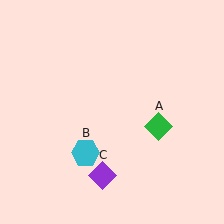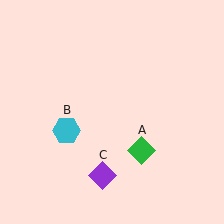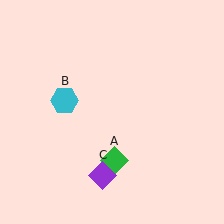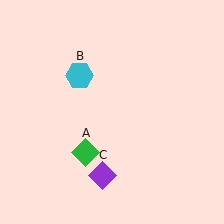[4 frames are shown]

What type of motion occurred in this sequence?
The green diamond (object A), cyan hexagon (object B) rotated clockwise around the center of the scene.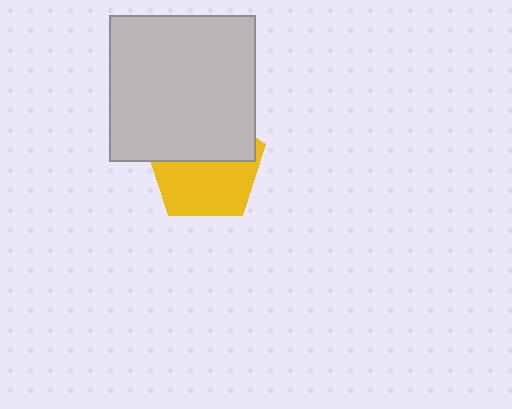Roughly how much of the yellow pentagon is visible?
About half of it is visible (roughly 54%).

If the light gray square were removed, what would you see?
You would see the complete yellow pentagon.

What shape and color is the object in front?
The object in front is a light gray square.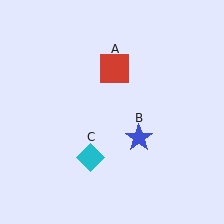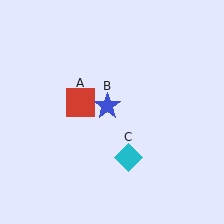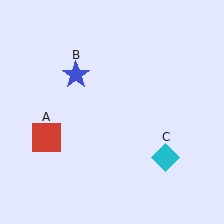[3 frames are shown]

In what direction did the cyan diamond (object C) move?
The cyan diamond (object C) moved right.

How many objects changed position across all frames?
3 objects changed position: red square (object A), blue star (object B), cyan diamond (object C).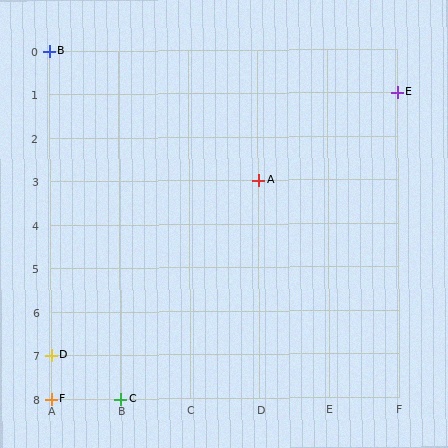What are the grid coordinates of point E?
Point E is at grid coordinates (F, 1).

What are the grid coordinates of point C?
Point C is at grid coordinates (B, 8).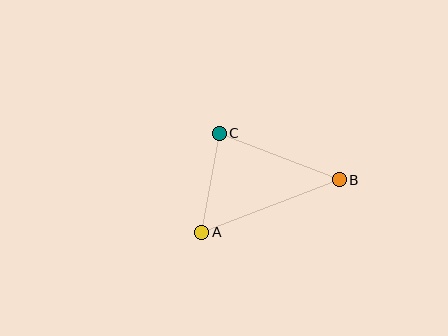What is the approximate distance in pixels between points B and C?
The distance between B and C is approximately 129 pixels.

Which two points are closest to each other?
Points A and C are closest to each other.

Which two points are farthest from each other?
Points A and B are farthest from each other.